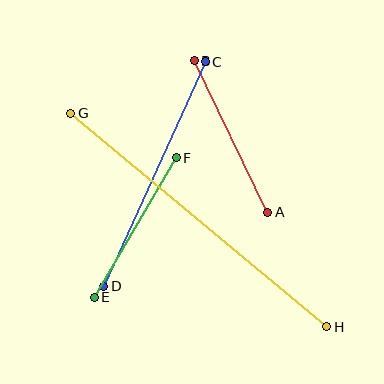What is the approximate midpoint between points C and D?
The midpoint is at approximately (154, 174) pixels.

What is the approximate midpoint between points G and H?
The midpoint is at approximately (199, 220) pixels.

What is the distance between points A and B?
The distance is approximately 168 pixels.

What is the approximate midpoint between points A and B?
The midpoint is at approximately (231, 136) pixels.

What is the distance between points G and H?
The distance is approximately 333 pixels.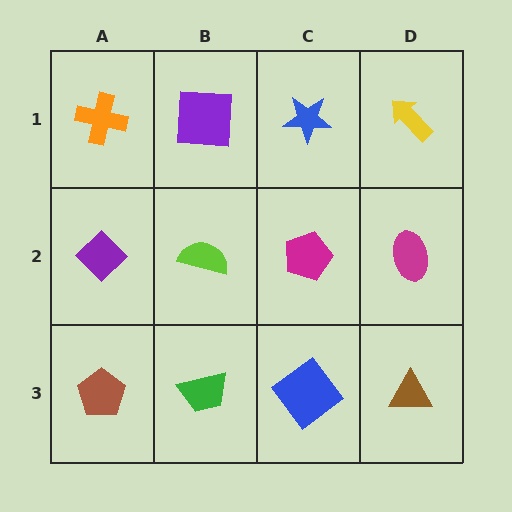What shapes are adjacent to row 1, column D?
A magenta ellipse (row 2, column D), a blue star (row 1, column C).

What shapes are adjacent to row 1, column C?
A magenta pentagon (row 2, column C), a purple square (row 1, column B), a yellow arrow (row 1, column D).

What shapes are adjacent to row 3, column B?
A lime semicircle (row 2, column B), a brown pentagon (row 3, column A), a blue diamond (row 3, column C).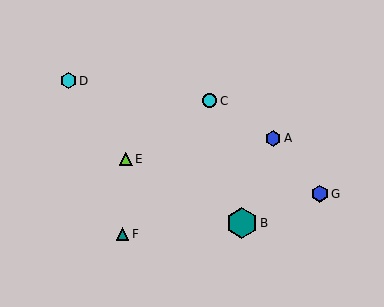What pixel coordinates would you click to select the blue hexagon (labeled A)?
Click at (273, 138) to select the blue hexagon A.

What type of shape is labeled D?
Shape D is a cyan hexagon.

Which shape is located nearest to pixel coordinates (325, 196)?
The blue hexagon (labeled G) at (320, 194) is nearest to that location.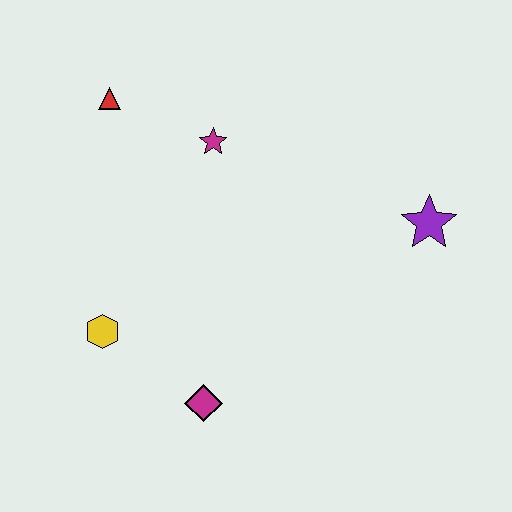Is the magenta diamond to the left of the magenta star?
Yes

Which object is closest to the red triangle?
The magenta star is closest to the red triangle.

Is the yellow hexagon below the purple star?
Yes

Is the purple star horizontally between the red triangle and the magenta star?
No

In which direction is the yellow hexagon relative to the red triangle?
The yellow hexagon is below the red triangle.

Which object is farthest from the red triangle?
The purple star is farthest from the red triangle.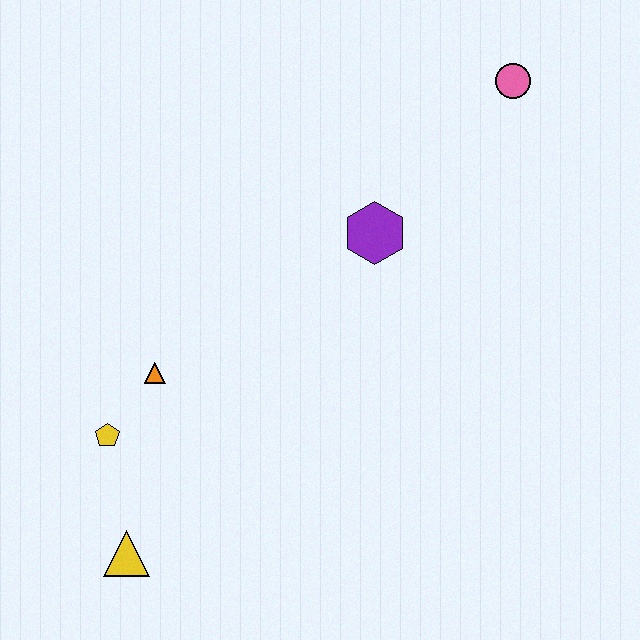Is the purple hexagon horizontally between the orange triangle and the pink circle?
Yes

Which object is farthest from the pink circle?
The yellow triangle is farthest from the pink circle.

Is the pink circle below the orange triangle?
No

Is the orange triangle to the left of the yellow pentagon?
No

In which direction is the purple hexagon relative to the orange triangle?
The purple hexagon is to the right of the orange triangle.